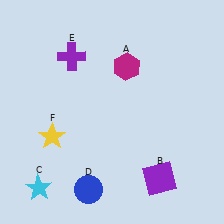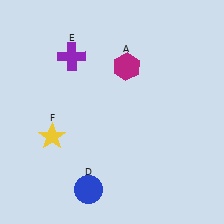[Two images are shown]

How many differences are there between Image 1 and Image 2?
There are 2 differences between the two images.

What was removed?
The purple square (B), the cyan star (C) were removed in Image 2.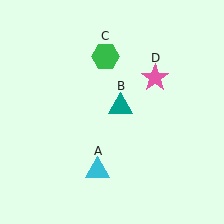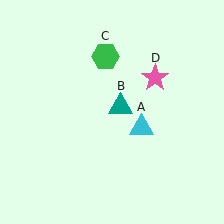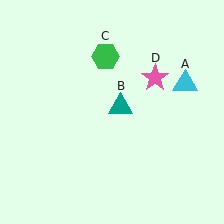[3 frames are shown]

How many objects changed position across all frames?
1 object changed position: cyan triangle (object A).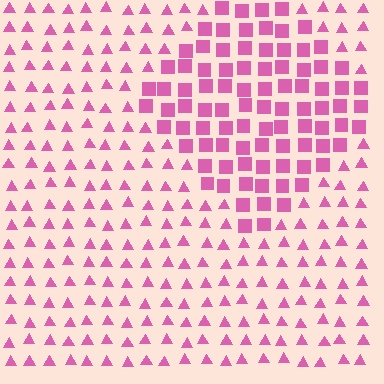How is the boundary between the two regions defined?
The boundary is defined by a change in element shape: squares inside vs. triangles outside. All elements share the same color and spacing.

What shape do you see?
I see a diamond.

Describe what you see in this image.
The image is filled with small pink elements arranged in a uniform grid. A diamond-shaped region contains squares, while the surrounding area contains triangles. The boundary is defined purely by the change in element shape.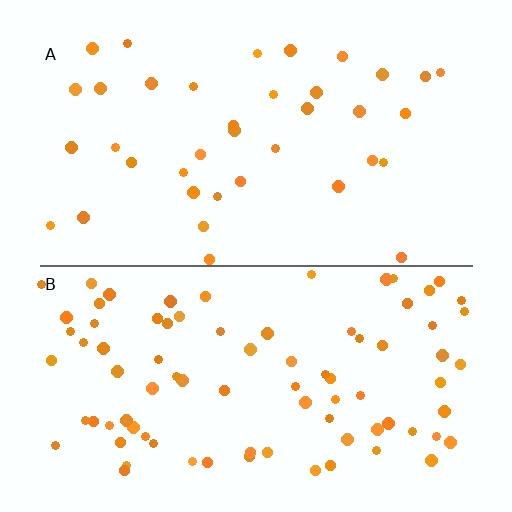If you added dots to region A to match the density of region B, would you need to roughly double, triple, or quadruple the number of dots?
Approximately double.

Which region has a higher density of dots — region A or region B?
B (the bottom).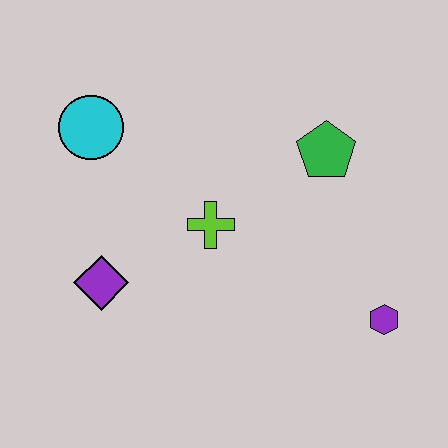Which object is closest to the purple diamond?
The lime cross is closest to the purple diamond.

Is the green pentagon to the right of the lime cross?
Yes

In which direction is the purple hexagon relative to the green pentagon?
The purple hexagon is below the green pentagon.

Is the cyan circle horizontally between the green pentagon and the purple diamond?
No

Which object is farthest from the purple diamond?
The purple hexagon is farthest from the purple diamond.